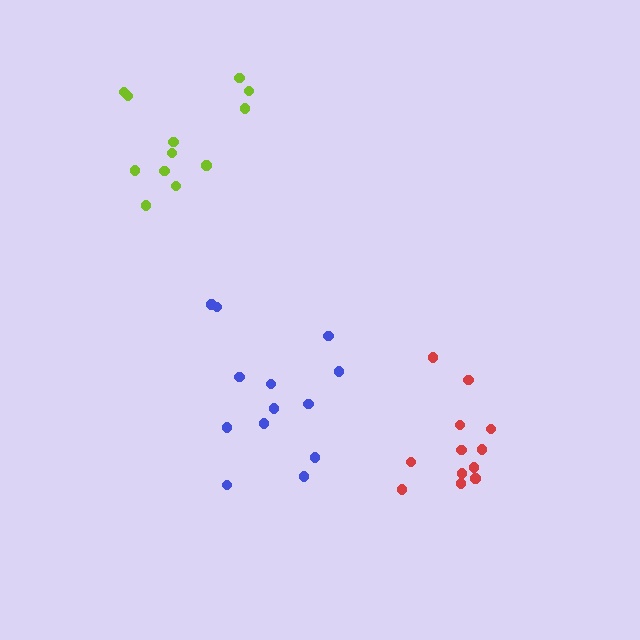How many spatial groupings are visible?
There are 3 spatial groupings.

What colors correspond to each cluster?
The clusters are colored: lime, red, blue.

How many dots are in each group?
Group 1: 12 dots, Group 2: 12 dots, Group 3: 13 dots (37 total).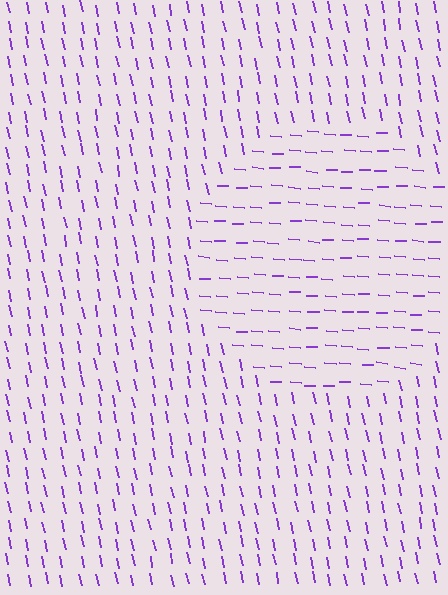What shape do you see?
I see a circle.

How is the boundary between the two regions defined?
The boundary is defined purely by a change in line orientation (approximately 74 degrees difference). All lines are the same color and thickness.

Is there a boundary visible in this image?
Yes, there is a texture boundary formed by a change in line orientation.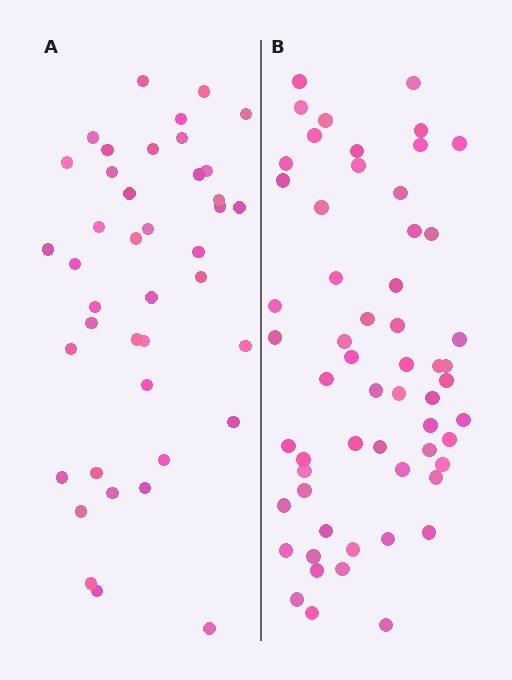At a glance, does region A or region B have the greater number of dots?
Region B (the right region) has more dots.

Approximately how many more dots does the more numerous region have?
Region B has approximately 15 more dots than region A.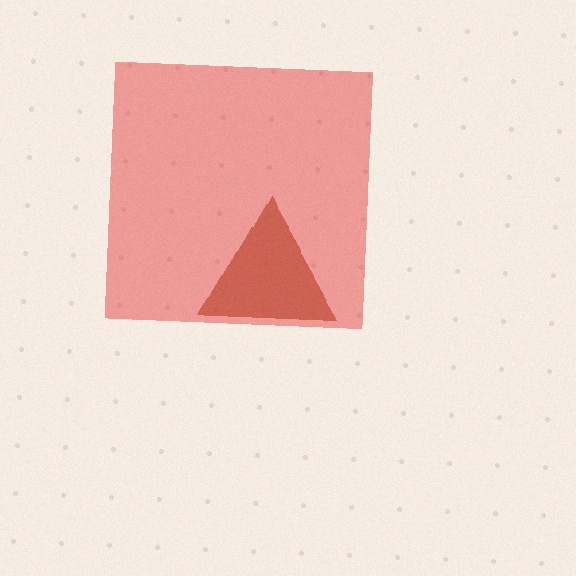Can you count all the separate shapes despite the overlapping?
Yes, there are 2 separate shapes.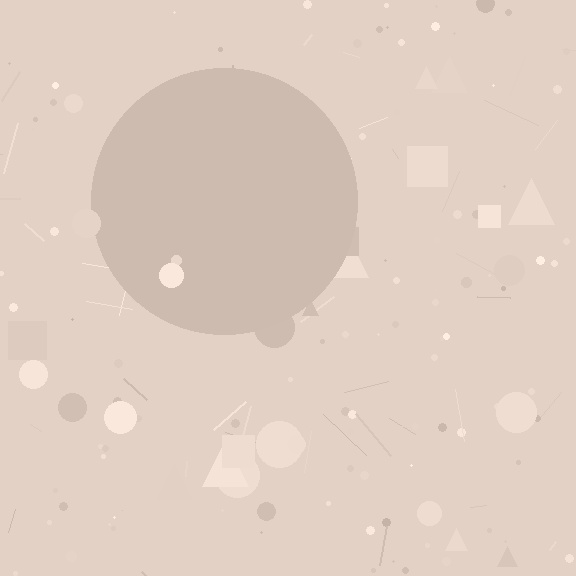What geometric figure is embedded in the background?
A circle is embedded in the background.